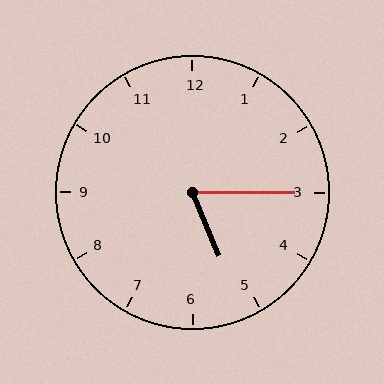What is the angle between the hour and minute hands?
Approximately 68 degrees.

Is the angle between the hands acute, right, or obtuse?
It is acute.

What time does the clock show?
5:15.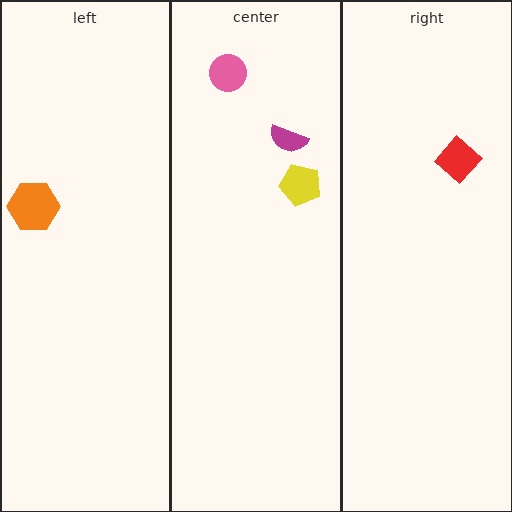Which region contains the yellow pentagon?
The center region.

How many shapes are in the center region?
3.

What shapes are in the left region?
The orange hexagon.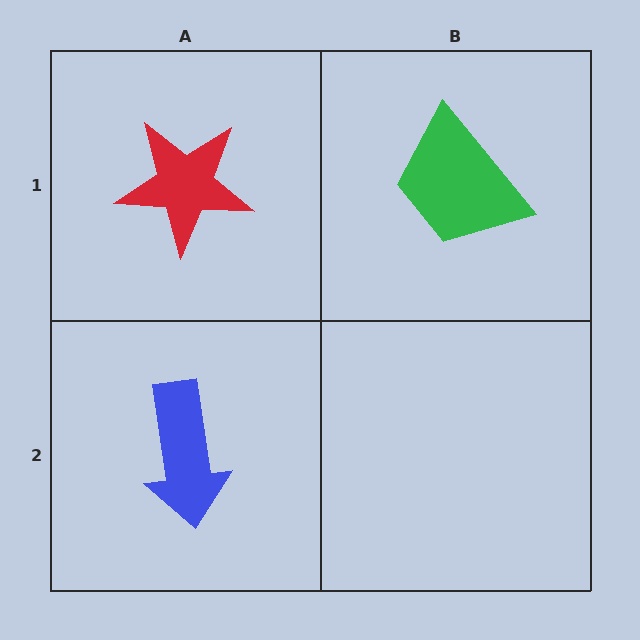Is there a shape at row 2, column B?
No, that cell is empty.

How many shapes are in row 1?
2 shapes.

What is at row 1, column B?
A green trapezoid.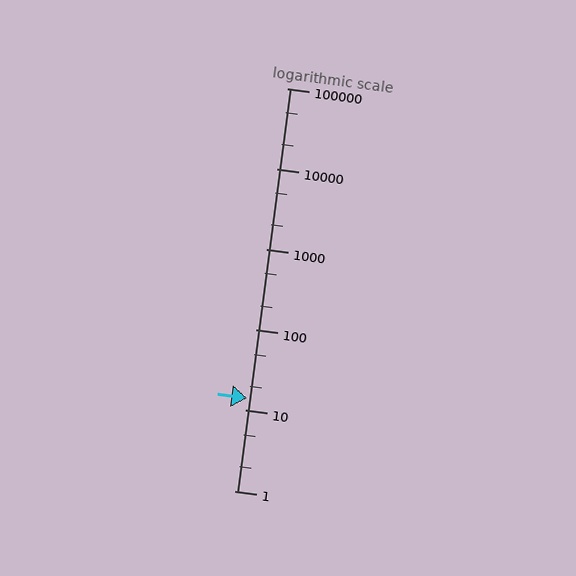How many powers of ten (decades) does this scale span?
The scale spans 5 decades, from 1 to 100000.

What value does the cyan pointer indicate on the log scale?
The pointer indicates approximately 14.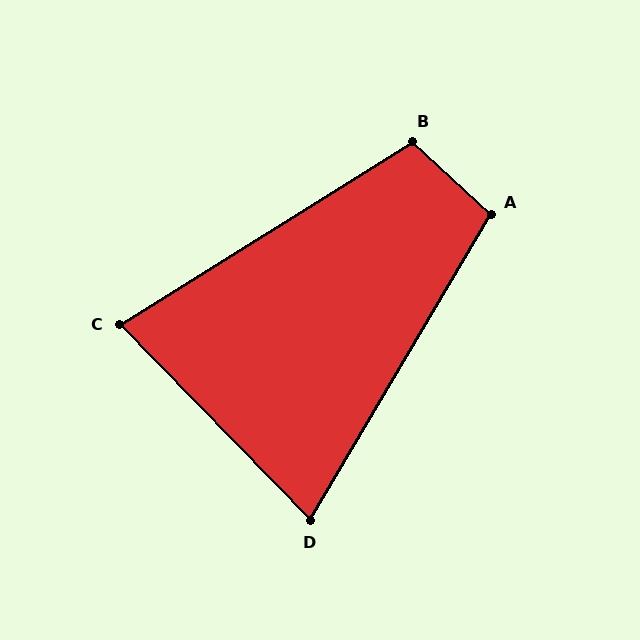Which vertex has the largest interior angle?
B, at approximately 105 degrees.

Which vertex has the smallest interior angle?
D, at approximately 75 degrees.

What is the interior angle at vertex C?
Approximately 78 degrees (acute).